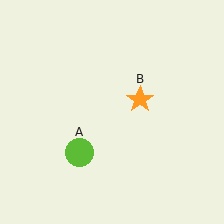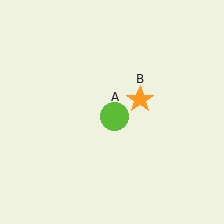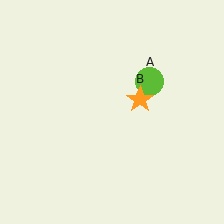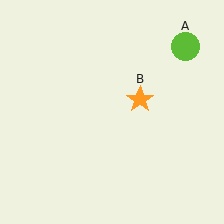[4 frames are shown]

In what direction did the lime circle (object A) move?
The lime circle (object A) moved up and to the right.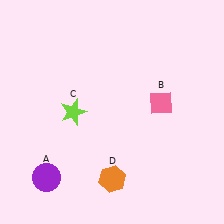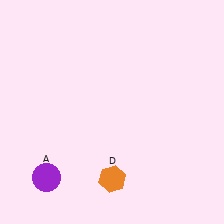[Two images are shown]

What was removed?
The lime star (C), the pink diamond (B) were removed in Image 2.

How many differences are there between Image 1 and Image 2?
There are 2 differences between the two images.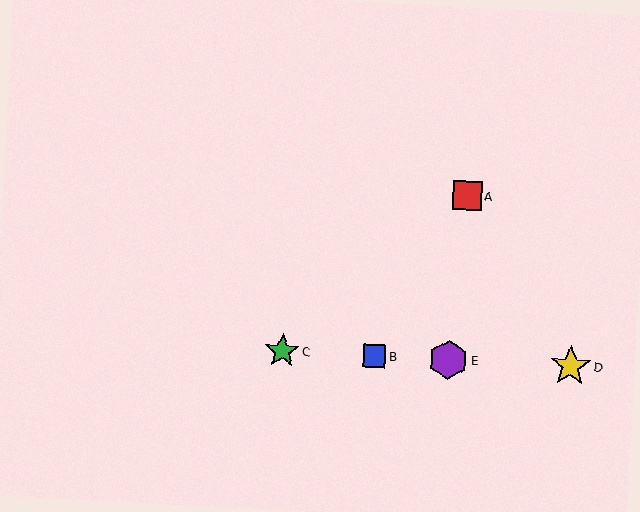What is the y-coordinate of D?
Object D is at y≈366.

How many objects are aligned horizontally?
4 objects (B, C, D, E) are aligned horizontally.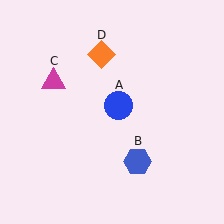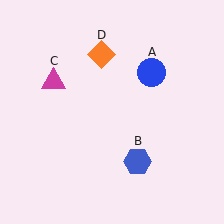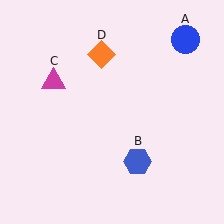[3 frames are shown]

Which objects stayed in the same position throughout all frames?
Blue hexagon (object B) and magenta triangle (object C) and orange diamond (object D) remained stationary.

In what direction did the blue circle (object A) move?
The blue circle (object A) moved up and to the right.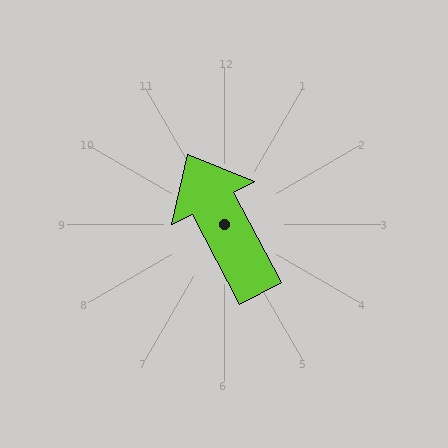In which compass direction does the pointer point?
Northwest.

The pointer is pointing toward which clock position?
Roughly 11 o'clock.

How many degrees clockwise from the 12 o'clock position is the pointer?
Approximately 332 degrees.